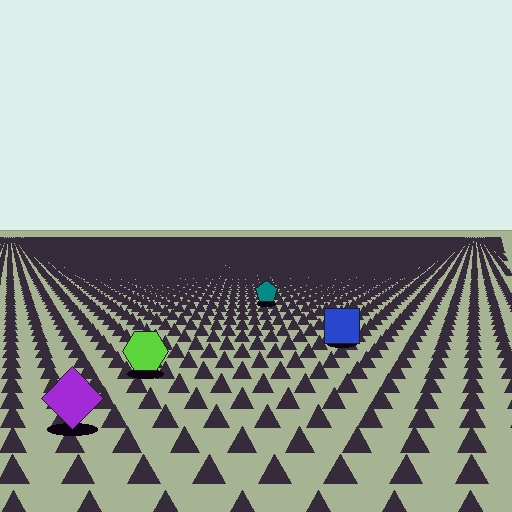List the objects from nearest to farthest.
From nearest to farthest: the purple diamond, the lime hexagon, the blue square, the teal pentagon.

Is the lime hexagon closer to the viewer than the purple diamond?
No. The purple diamond is closer — you can tell from the texture gradient: the ground texture is coarser near it.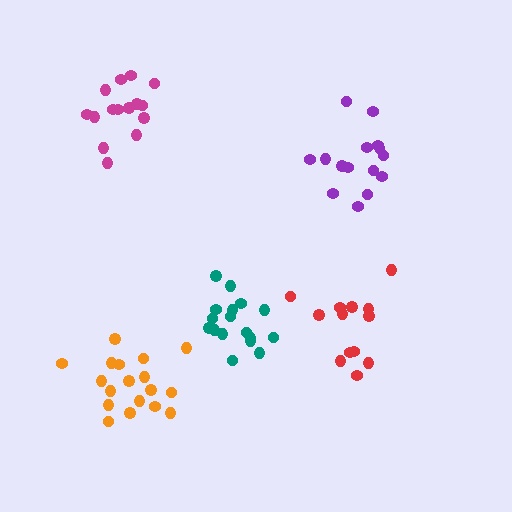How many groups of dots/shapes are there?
There are 5 groups.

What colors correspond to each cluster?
The clusters are colored: red, magenta, purple, orange, teal.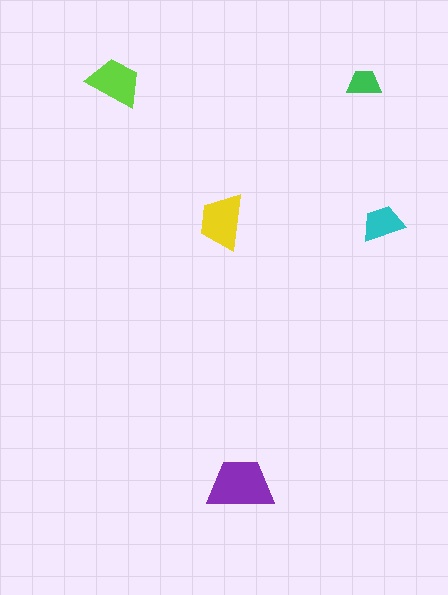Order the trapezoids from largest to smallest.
the purple one, the yellow one, the lime one, the cyan one, the green one.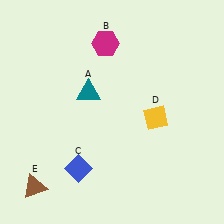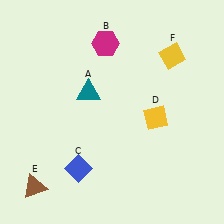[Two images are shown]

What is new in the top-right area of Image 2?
A yellow diamond (F) was added in the top-right area of Image 2.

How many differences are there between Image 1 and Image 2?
There is 1 difference between the two images.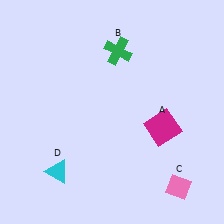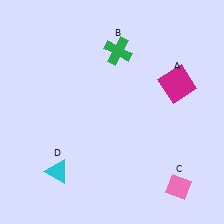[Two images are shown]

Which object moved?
The magenta square (A) moved up.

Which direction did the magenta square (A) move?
The magenta square (A) moved up.